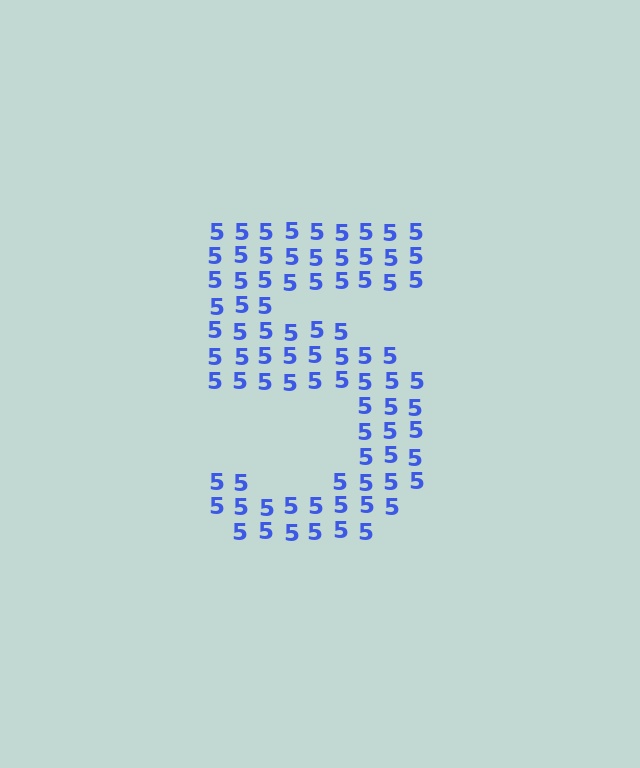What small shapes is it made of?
It is made of small digit 5's.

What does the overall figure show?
The overall figure shows the digit 5.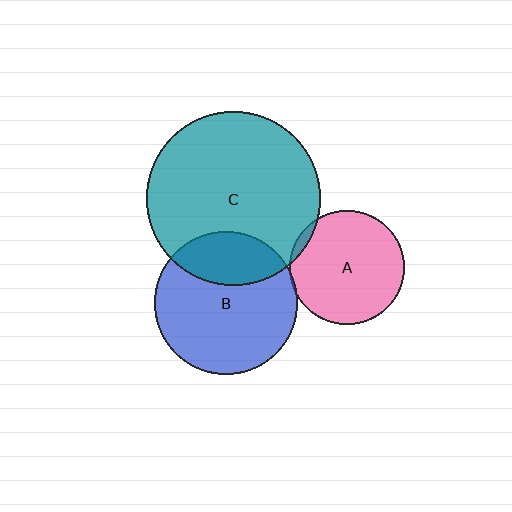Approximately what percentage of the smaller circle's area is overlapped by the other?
Approximately 5%.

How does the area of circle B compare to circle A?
Approximately 1.6 times.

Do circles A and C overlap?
Yes.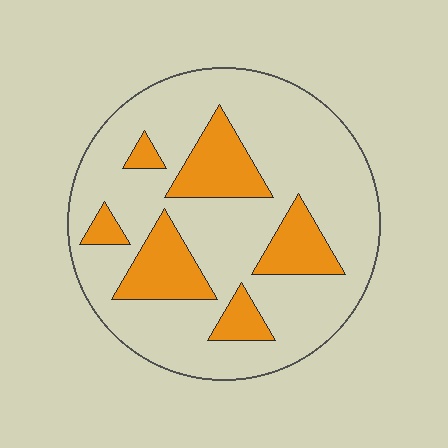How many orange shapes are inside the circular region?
6.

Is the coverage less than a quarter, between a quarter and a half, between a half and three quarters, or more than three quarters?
Less than a quarter.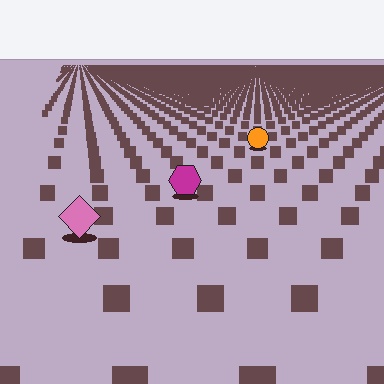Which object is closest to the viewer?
The pink diamond is closest. The texture marks near it are larger and more spread out.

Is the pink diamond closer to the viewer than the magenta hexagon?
Yes. The pink diamond is closer — you can tell from the texture gradient: the ground texture is coarser near it.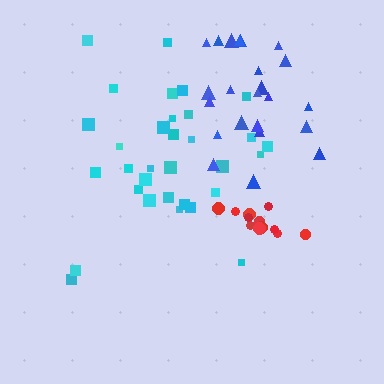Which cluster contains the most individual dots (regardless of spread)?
Cyan (32).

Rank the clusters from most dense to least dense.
red, blue, cyan.